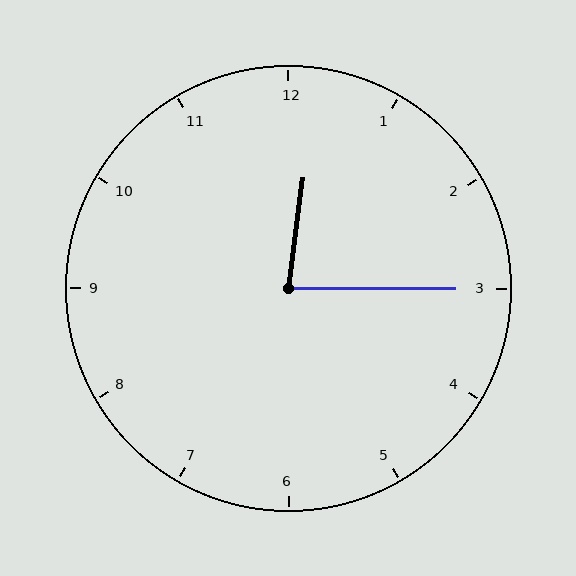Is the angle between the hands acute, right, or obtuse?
It is acute.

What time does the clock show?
12:15.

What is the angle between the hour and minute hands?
Approximately 82 degrees.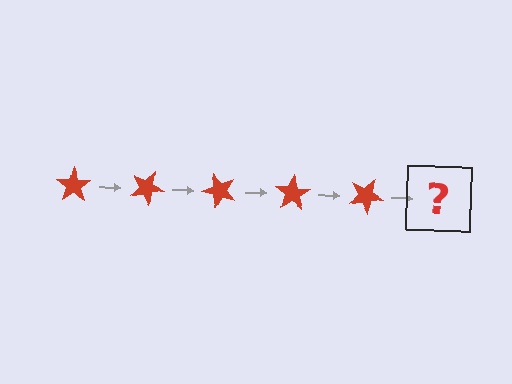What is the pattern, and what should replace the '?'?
The pattern is that the star rotates 25 degrees each step. The '?' should be a red star rotated 125 degrees.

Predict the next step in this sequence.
The next step is a red star rotated 125 degrees.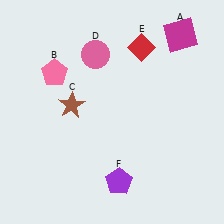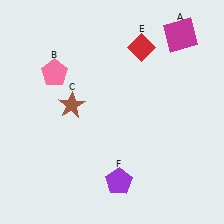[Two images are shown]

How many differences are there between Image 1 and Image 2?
There is 1 difference between the two images.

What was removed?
The pink circle (D) was removed in Image 2.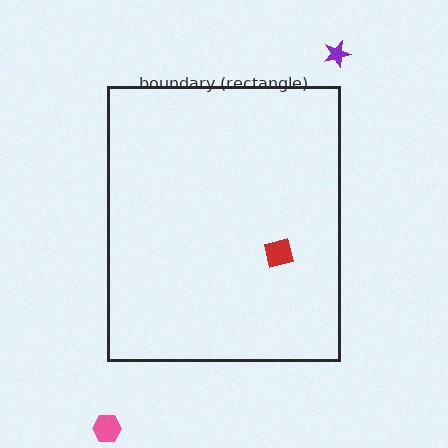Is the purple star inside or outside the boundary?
Outside.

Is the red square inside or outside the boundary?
Inside.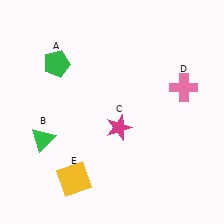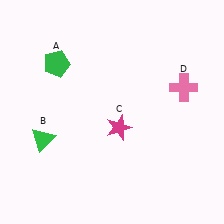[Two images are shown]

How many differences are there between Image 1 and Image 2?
There is 1 difference between the two images.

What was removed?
The yellow square (E) was removed in Image 2.